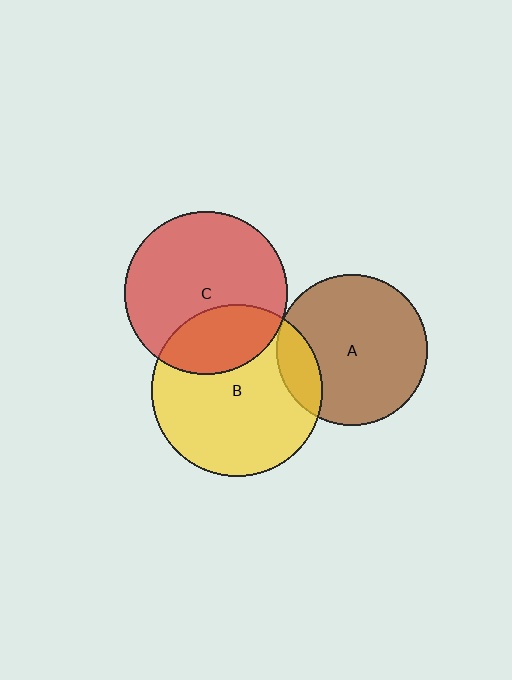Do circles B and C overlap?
Yes.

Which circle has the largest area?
Circle B (yellow).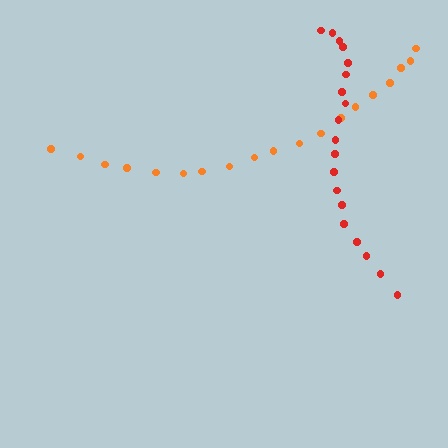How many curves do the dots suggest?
There are 2 distinct paths.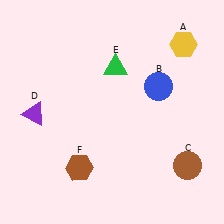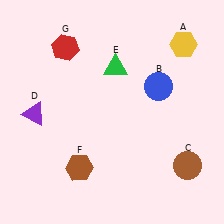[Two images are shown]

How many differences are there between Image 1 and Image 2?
There is 1 difference between the two images.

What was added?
A red hexagon (G) was added in Image 2.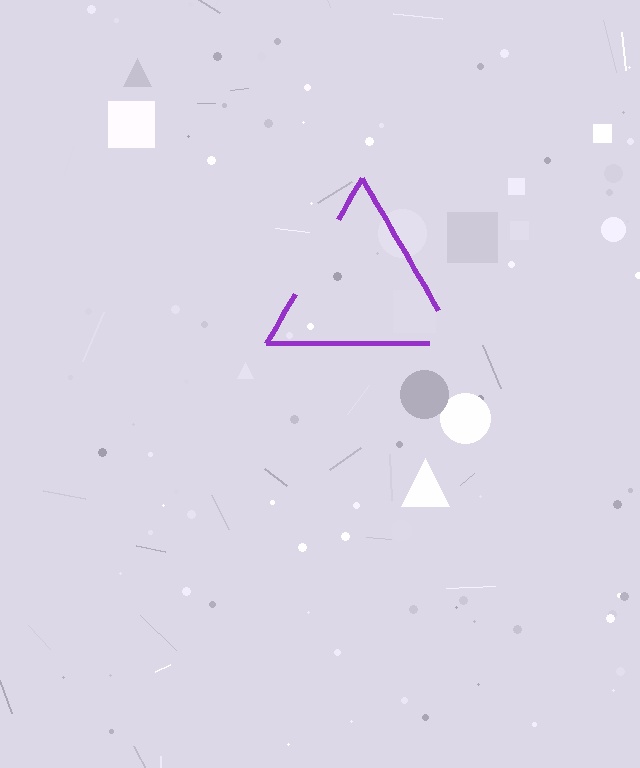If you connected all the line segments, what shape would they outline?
They would outline a triangle.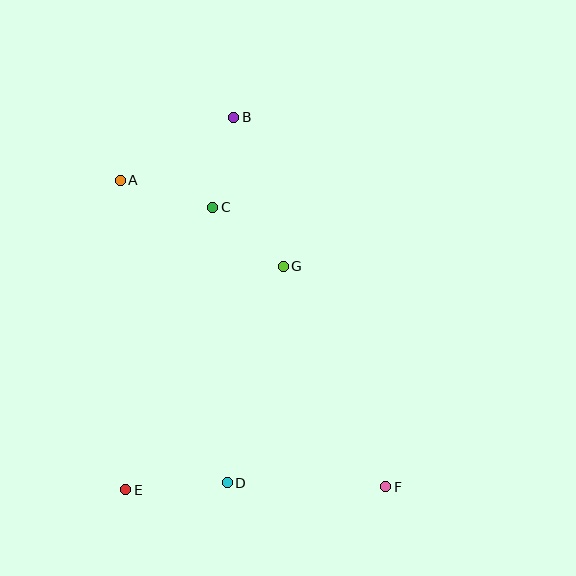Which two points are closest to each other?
Points C and G are closest to each other.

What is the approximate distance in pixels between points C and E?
The distance between C and E is approximately 295 pixels.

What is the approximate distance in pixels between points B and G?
The distance between B and G is approximately 157 pixels.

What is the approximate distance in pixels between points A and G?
The distance between A and G is approximately 185 pixels.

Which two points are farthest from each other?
Points A and F are farthest from each other.